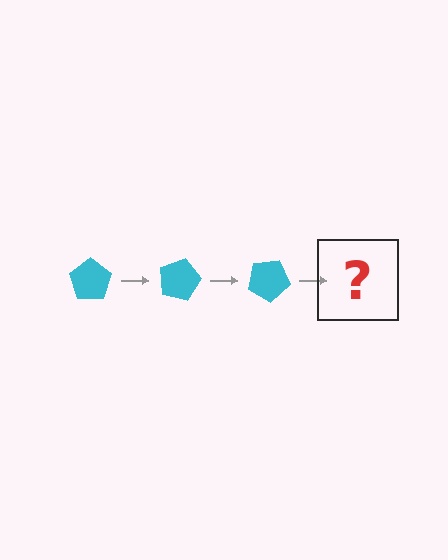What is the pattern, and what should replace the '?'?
The pattern is that the pentagon rotates 15 degrees each step. The '?' should be a cyan pentagon rotated 45 degrees.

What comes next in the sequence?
The next element should be a cyan pentagon rotated 45 degrees.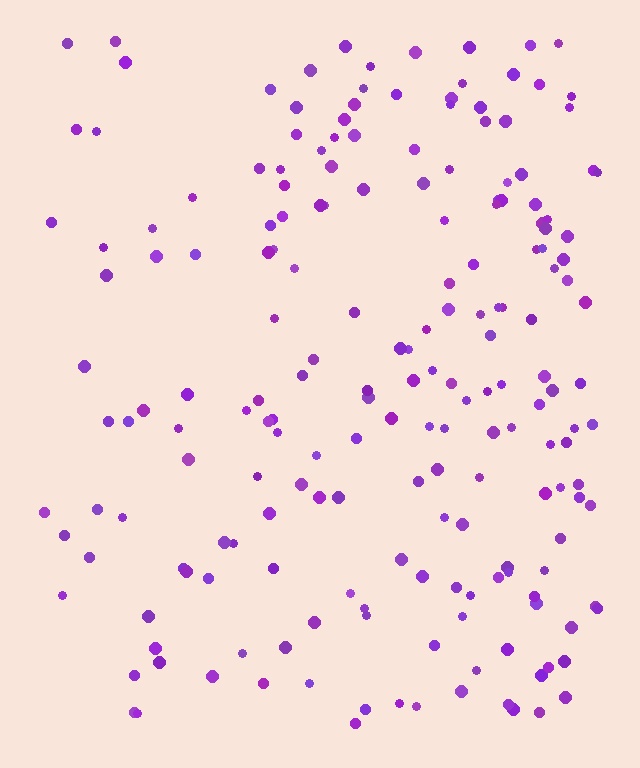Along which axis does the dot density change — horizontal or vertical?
Horizontal.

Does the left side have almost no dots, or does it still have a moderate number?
Still a moderate number, just noticeably fewer than the right.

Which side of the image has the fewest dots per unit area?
The left.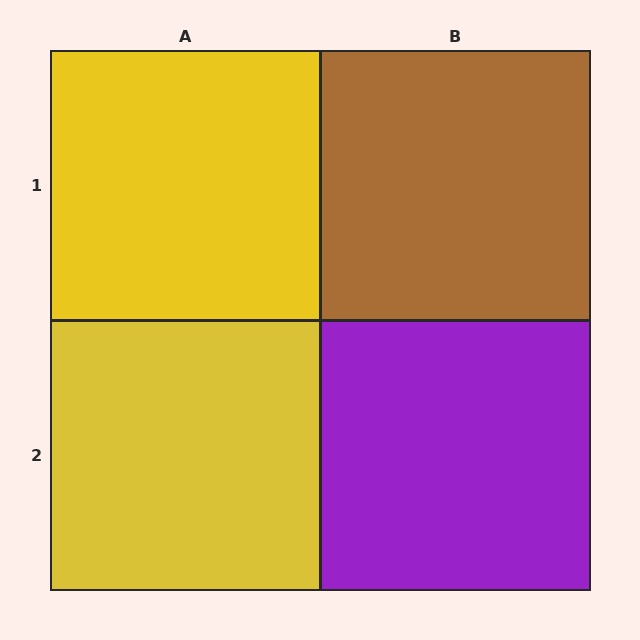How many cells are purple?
1 cell is purple.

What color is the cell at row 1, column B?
Brown.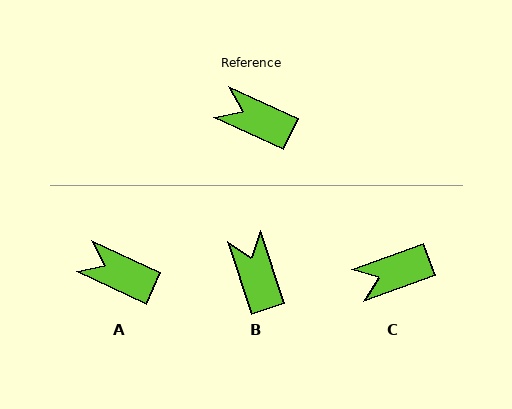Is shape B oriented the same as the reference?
No, it is off by about 47 degrees.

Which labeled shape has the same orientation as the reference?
A.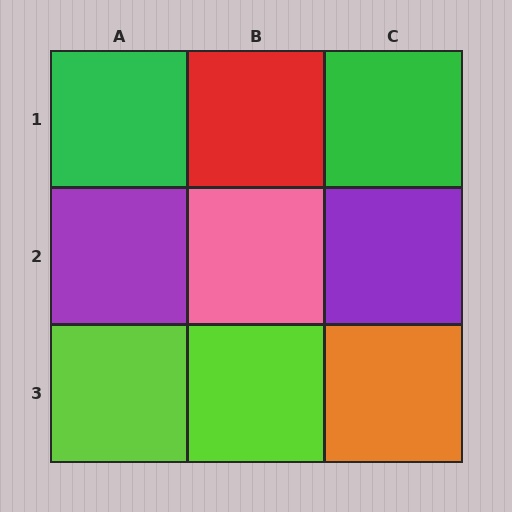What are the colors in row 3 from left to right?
Lime, lime, orange.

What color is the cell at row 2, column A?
Purple.